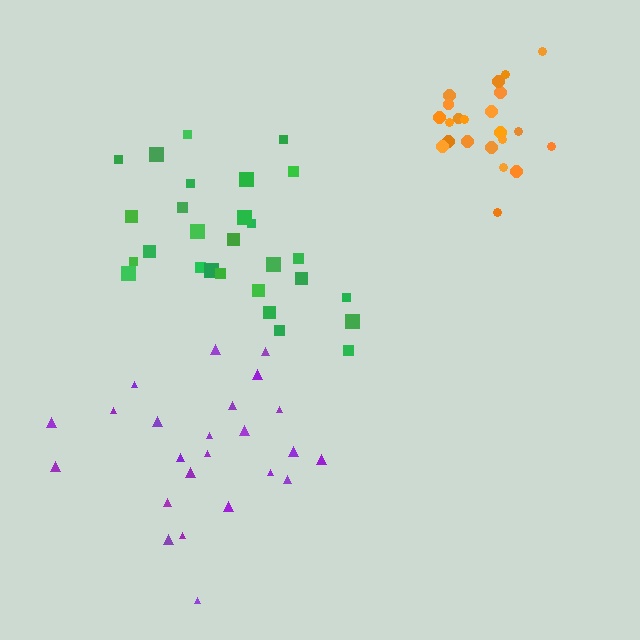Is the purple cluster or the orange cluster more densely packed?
Orange.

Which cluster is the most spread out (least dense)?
Purple.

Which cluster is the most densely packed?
Orange.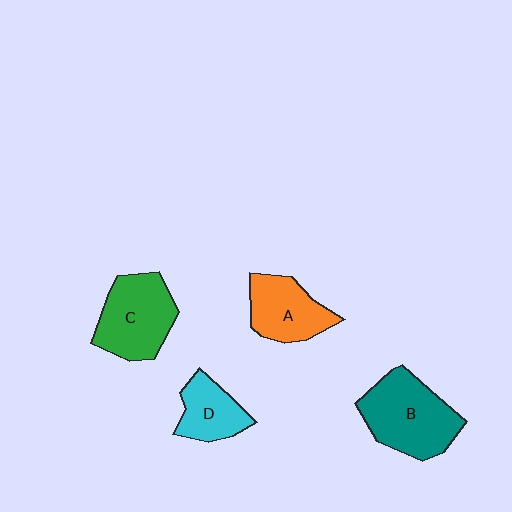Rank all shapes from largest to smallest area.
From largest to smallest: B (teal), C (green), A (orange), D (cyan).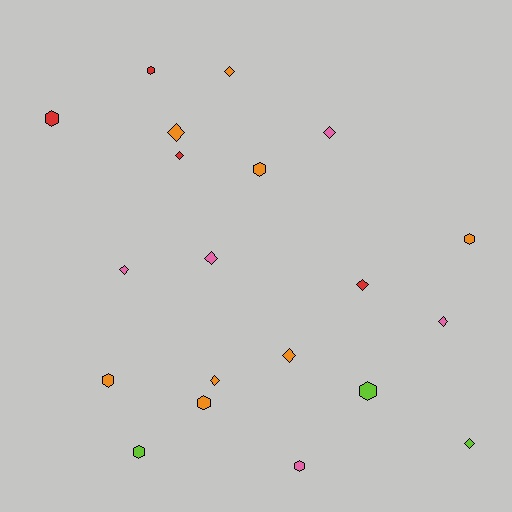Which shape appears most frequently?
Diamond, with 11 objects.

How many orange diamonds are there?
There are 4 orange diamonds.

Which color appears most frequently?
Orange, with 8 objects.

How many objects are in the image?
There are 20 objects.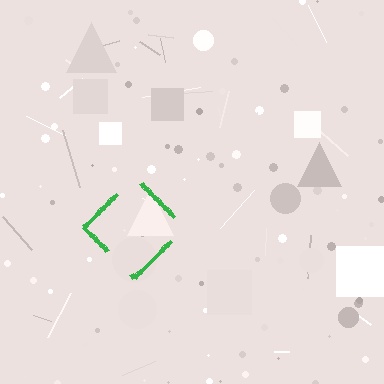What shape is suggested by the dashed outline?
The dashed outline suggests a diamond.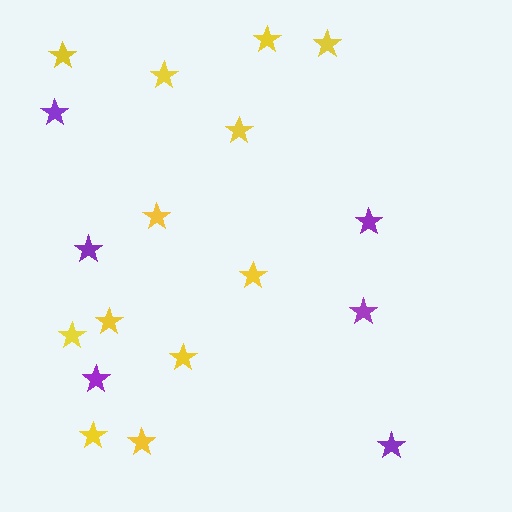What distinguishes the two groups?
There are 2 groups: one group of purple stars (6) and one group of yellow stars (12).